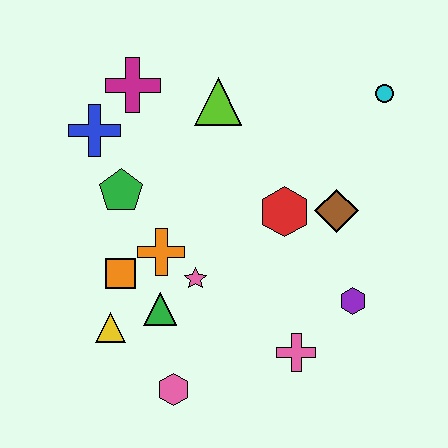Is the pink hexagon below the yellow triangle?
Yes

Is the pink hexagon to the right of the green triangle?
Yes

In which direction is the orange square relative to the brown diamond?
The orange square is to the left of the brown diamond.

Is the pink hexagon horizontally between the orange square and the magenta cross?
No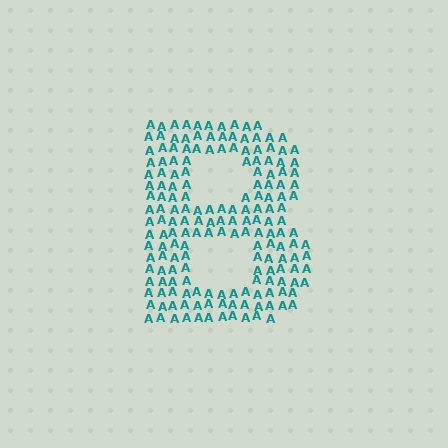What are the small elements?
The small elements are letter A's.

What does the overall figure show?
The overall figure shows the letter B.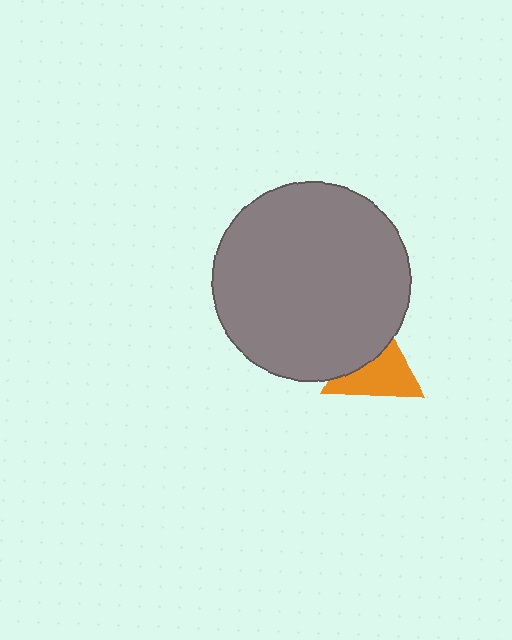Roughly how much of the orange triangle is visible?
About half of it is visible (roughly 60%).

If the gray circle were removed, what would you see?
You would see the complete orange triangle.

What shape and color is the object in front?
The object in front is a gray circle.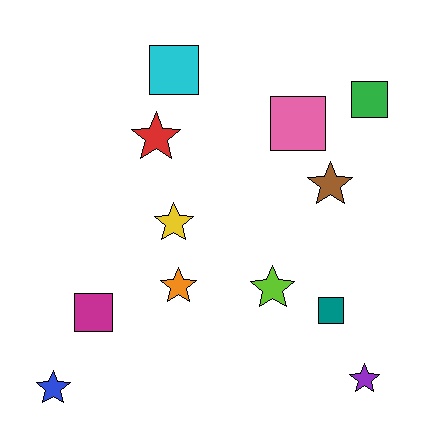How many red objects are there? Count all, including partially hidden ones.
There is 1 red object.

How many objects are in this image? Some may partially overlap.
There are 12 objects.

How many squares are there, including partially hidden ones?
There are 5 squares.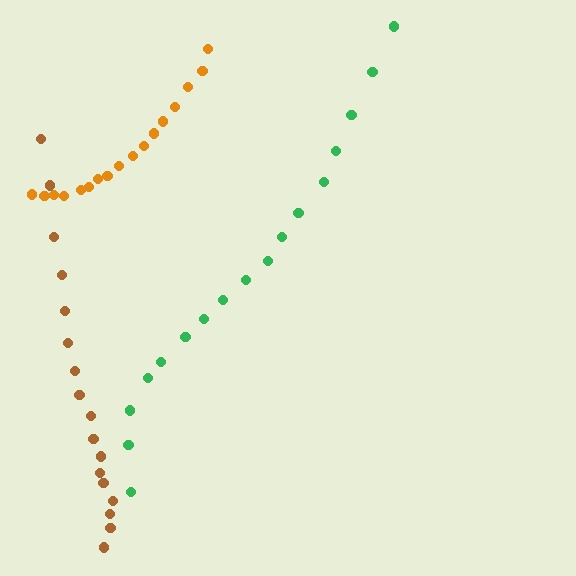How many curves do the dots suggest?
There are 3 distinct paths.